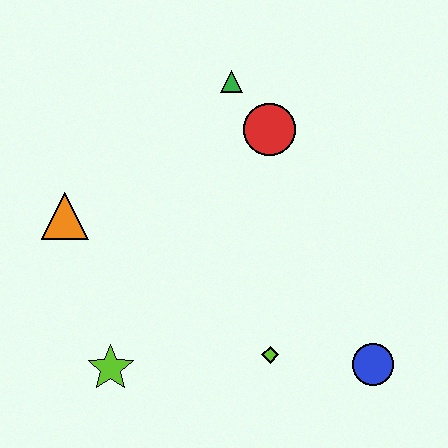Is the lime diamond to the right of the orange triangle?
Yes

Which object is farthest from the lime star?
The green triangle is farthest from the lime star.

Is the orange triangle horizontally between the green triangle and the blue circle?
No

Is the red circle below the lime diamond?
No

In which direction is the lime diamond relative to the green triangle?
The lime diamond is below the green triangle.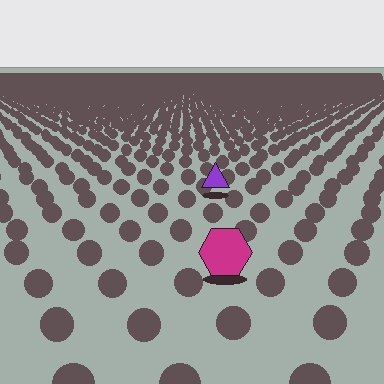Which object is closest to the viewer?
The magenta hexagon is closest. The texture marks near it are larger and more spread out.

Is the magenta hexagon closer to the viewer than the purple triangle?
Yes. The magenta hexagon is closer — you can tell from the texture gradient: the ground texture is coarser near it.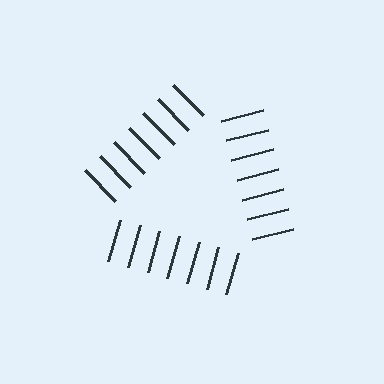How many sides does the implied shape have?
3 sides — the line-ends trace a triangle.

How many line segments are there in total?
21 — 7 along each of the 3 edges.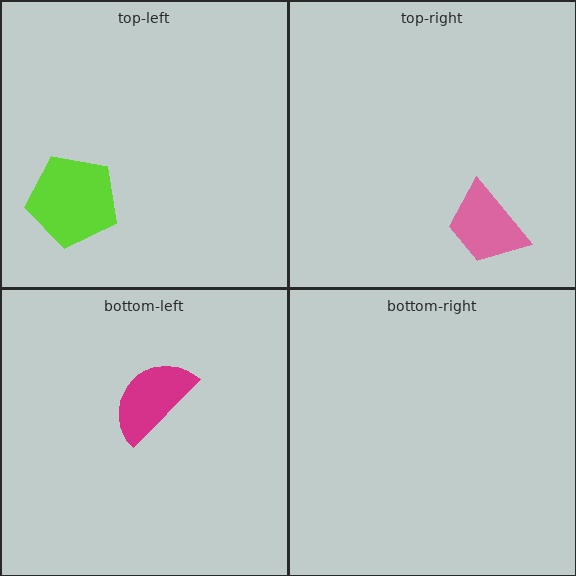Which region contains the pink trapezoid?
The top-right region.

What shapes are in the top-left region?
The lime pentagon.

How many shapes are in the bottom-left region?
1.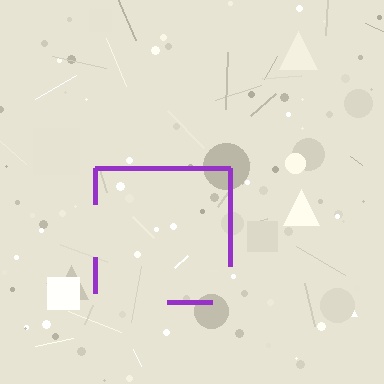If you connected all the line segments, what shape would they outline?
They would outline a square.